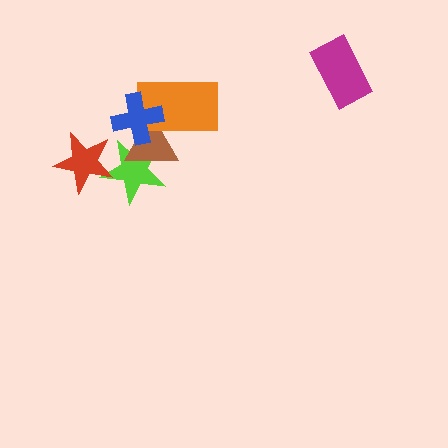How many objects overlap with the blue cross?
3 objects overlap with the blue cross.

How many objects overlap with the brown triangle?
3 objects overlap with the brown triangle.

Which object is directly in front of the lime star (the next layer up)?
The brown triangle is directly in front of the lime star.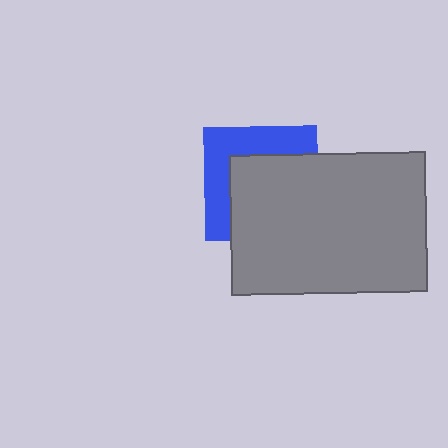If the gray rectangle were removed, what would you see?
You would see the complete blue square.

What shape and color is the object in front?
The object in front is a gray rectangle.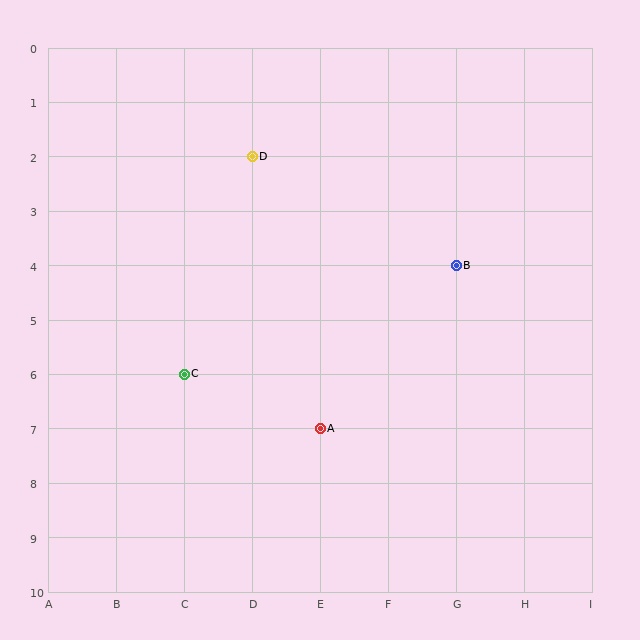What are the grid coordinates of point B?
Point B is at grid coordinates (G, 4).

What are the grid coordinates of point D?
Point D is at grid coordinates (D, 2).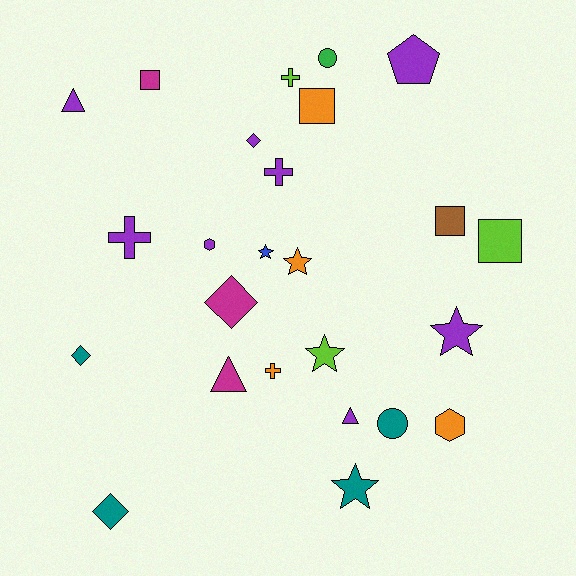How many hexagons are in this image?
There are 2 hexagons.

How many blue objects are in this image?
There is 1 blue object.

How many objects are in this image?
There are 25 objects.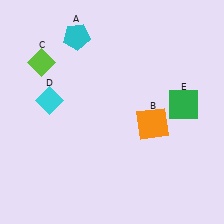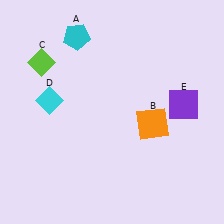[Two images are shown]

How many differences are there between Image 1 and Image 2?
There is 1 difference between the two images.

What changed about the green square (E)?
In Image 1, E is green. In Image 2, it changed to purple.